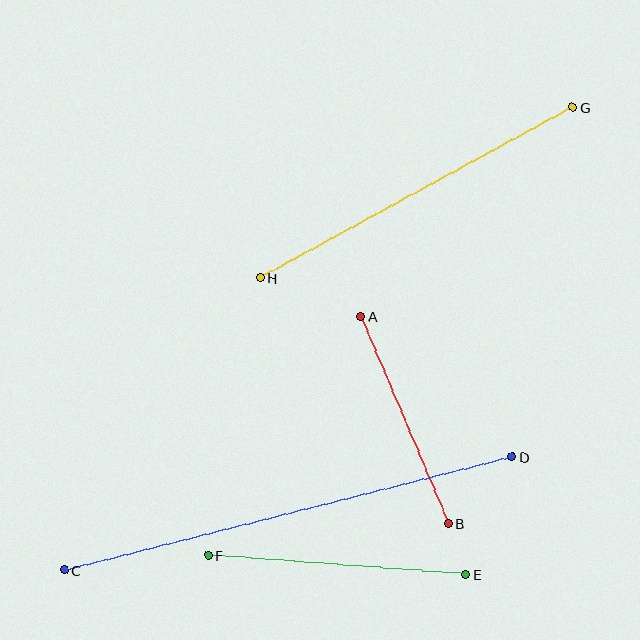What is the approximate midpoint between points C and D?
The midpoint is at approximately (288, 513) pixels.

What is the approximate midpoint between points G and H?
The midpoint is at approximately (417, 193) pixels.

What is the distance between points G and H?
The distance is approximately 356 pixels.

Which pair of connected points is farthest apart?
Points C and D are farthest apart.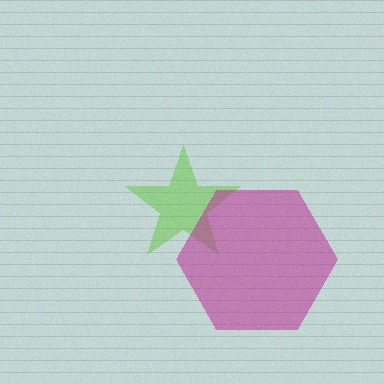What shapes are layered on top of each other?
The layered shapes are: a lime star, a magenta hexagon.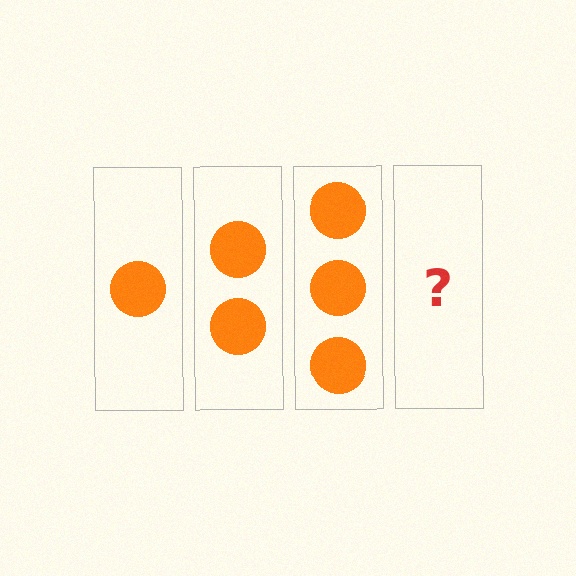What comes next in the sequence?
The next element should be 4 circles.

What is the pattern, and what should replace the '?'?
The pattern is that each step adds one more circle. The '?' should be 4 circles.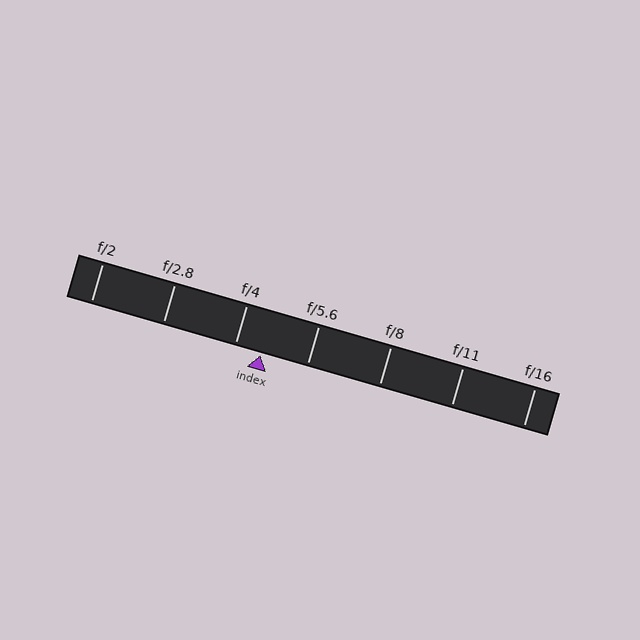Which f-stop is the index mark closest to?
The index mark is closest to f/4.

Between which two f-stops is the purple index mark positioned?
The index mark is between f/4 and f/5.6.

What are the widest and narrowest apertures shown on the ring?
The widest aperture shown is f/2 and the narrowest is f/16.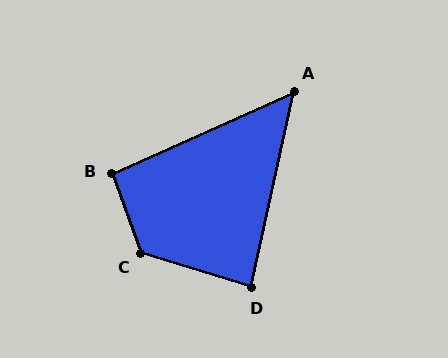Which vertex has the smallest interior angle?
A, at approximately 53 degrees.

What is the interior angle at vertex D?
Approximately 85 degrees (approximately right).